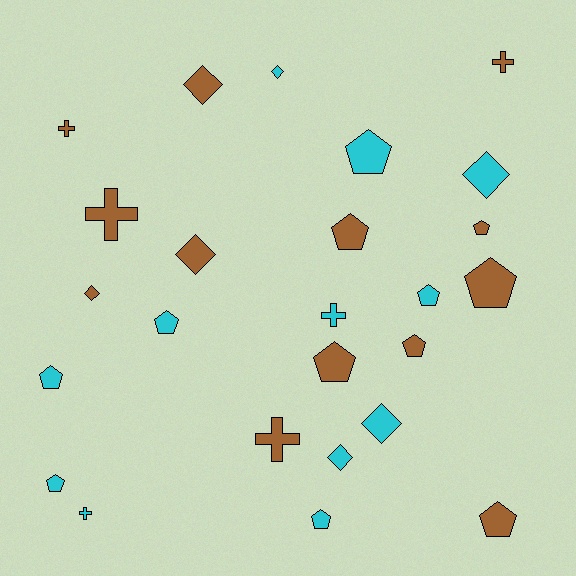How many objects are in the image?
There are 25 objects.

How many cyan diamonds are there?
There are 4 cyan diamonds.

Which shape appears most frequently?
Pentagon, with 12 objects.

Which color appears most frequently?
Brown, with 13 objects.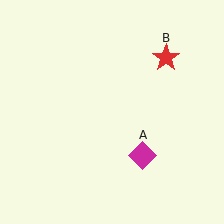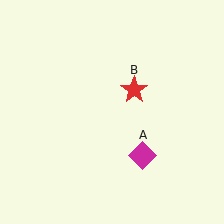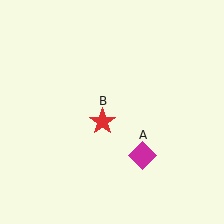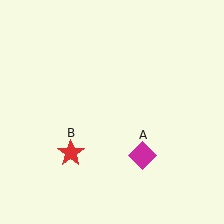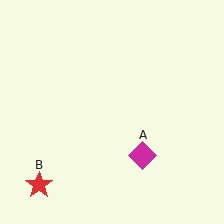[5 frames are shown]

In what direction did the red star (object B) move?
The red star (object B) moved down and to the left.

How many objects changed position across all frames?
1 object changed position: red star (object B).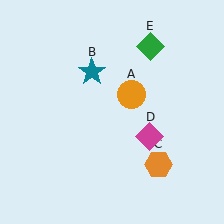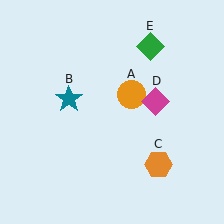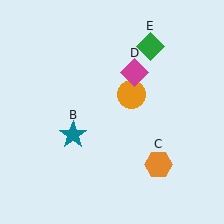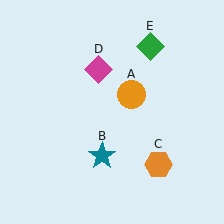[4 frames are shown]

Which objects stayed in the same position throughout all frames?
Orange circle (object A) and orange hexagon (object C) and green diamond (object E) remained stationary.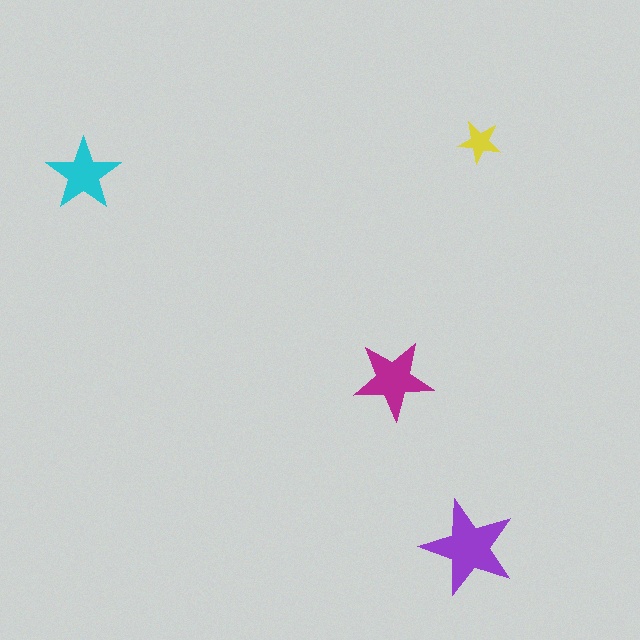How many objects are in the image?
There are 4 objects in the image.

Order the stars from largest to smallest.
the purple one, the magenta one, the cyan one, the yellow one.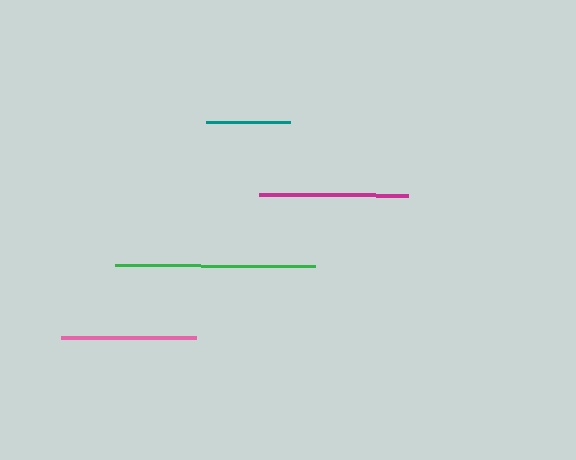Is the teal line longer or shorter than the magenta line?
The magenta line is longer than the teal line.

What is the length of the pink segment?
The pink segment is approximately 135 pixels long.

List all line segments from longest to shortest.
From longest to shortest: green, magenta, pink, teal.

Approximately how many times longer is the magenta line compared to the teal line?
The magenta line is approximately 1.8 times the length of the teal line.